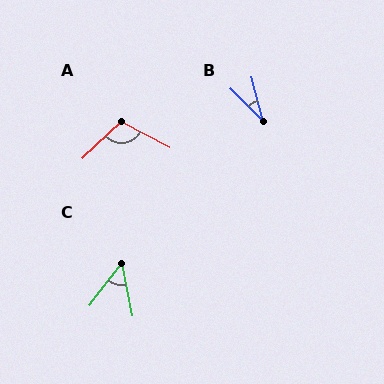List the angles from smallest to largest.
B (31°), C (49°), A (108°).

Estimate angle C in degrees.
Approximately 49 degrees.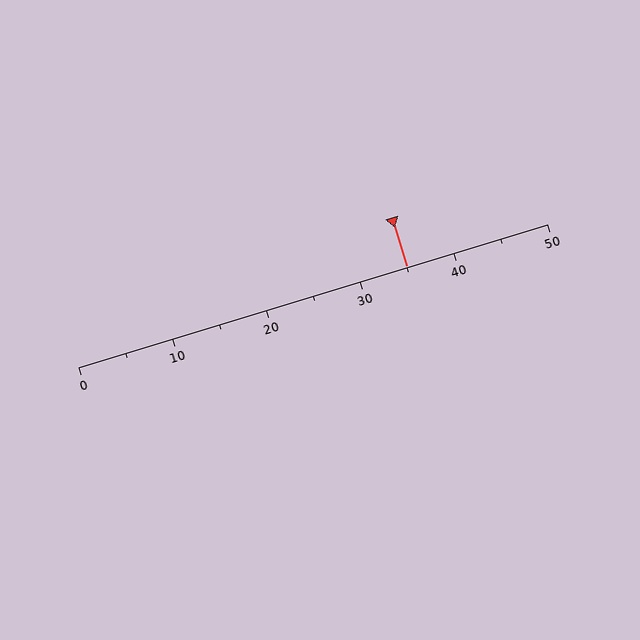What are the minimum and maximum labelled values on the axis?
The axis runs from 0 to 50.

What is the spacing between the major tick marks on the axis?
The major ticks are spaced 10 apart.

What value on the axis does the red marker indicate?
The marker indicates approximately 35.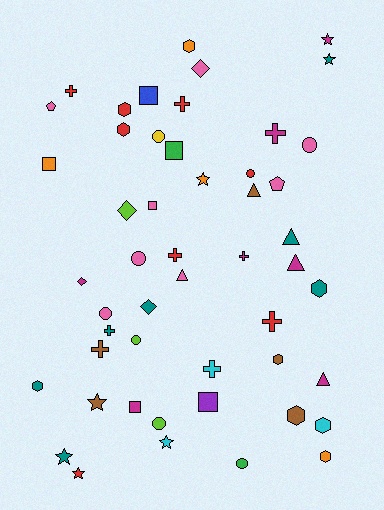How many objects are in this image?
There are 50 objects.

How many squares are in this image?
There are 6 squares.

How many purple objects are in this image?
There is 1 purple object.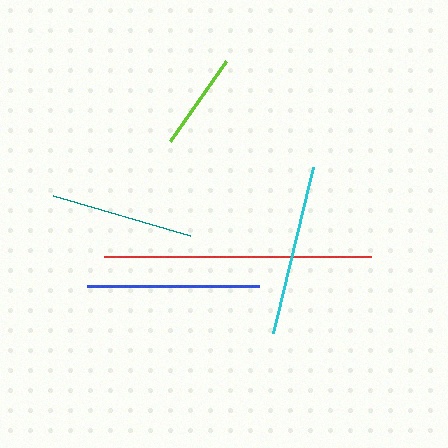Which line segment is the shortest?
The lime line is the shortest at approximately 97 pixels.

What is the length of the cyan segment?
The cyan segment is approximately 171 pixels long.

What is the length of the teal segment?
The teal segment is approximately 143 pixels long.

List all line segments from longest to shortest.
From longest to shortest: red, blue, cyan, teal, lime.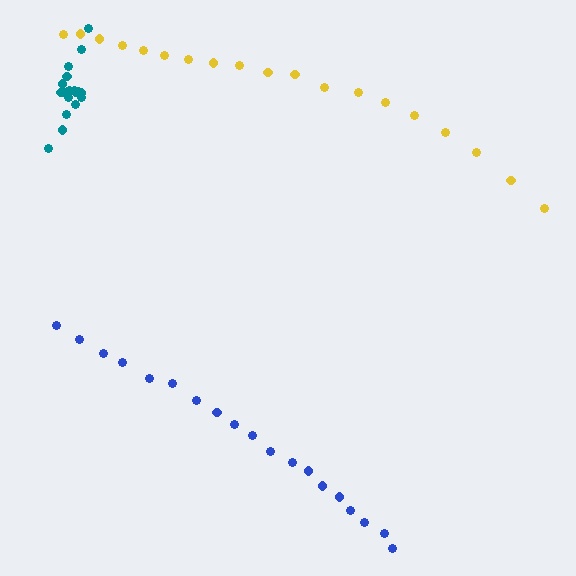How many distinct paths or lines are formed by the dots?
There are 3 distinct paths.